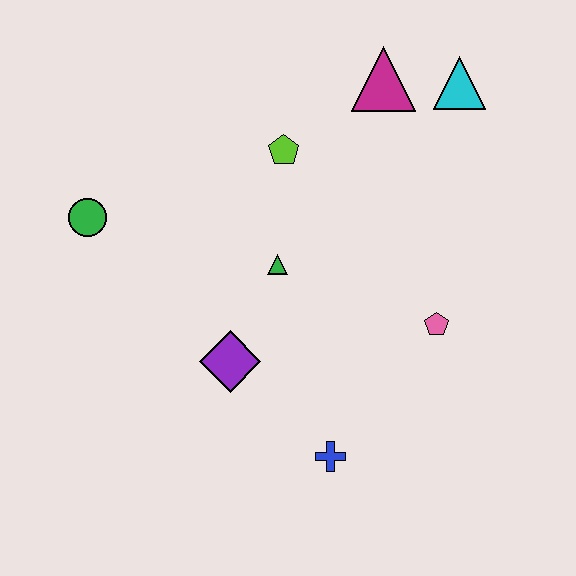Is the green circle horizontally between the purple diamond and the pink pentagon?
No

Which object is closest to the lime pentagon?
The green triangle is closest to the lime pentagon.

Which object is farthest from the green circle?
The cyan triangle is farthest from the green circle.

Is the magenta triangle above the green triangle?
Yes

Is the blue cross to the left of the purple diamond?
No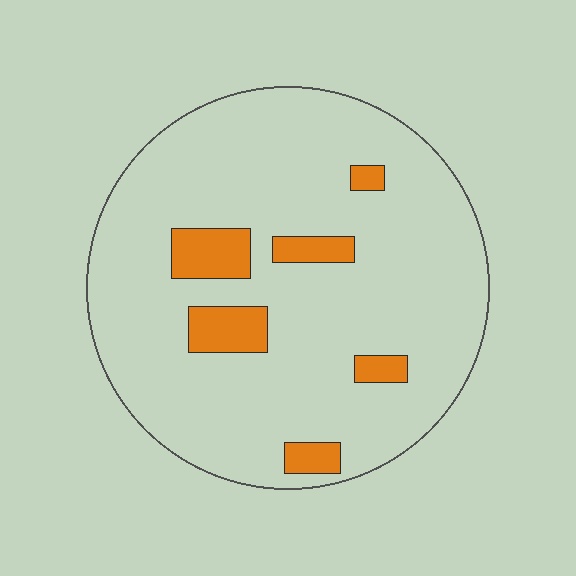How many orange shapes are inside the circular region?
6.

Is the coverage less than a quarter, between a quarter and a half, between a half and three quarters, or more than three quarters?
Less than a quarter.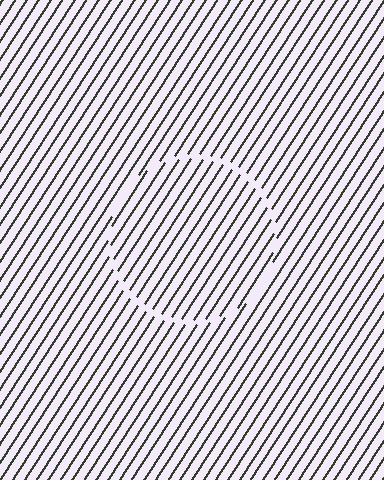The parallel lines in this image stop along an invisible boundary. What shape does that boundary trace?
An illusory circle. The interior of the shape contains the same grating, shifted by half a period — the contour is defined by the phase discontinuity where line-ends from the inner and outer gratings abut.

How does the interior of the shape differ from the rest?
The interior of the shape contains the same grating, shifted by half a period — the contour is defined by the phase discontinuity where line-ends from the inner and outer gratings abut.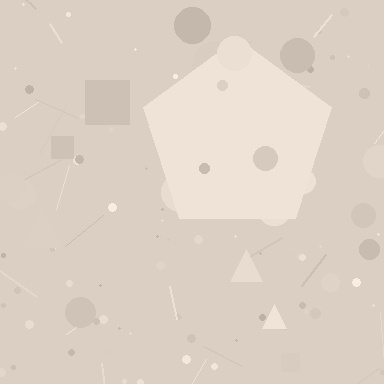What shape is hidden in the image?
A pentagon is hidden in the image.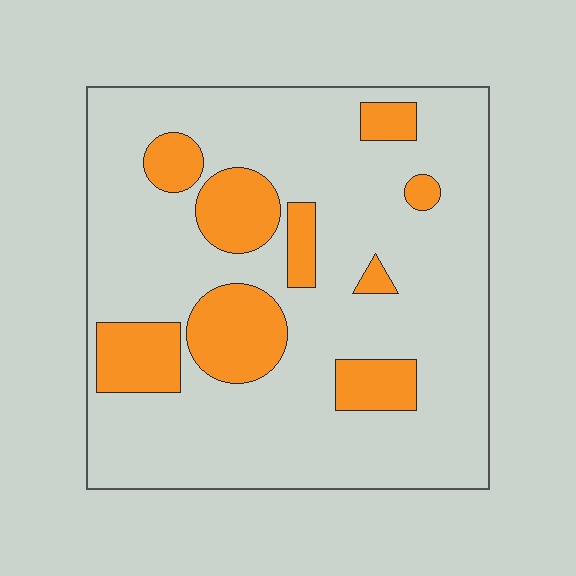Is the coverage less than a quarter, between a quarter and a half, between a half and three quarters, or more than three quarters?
Less than a quarter.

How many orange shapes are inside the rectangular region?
9.